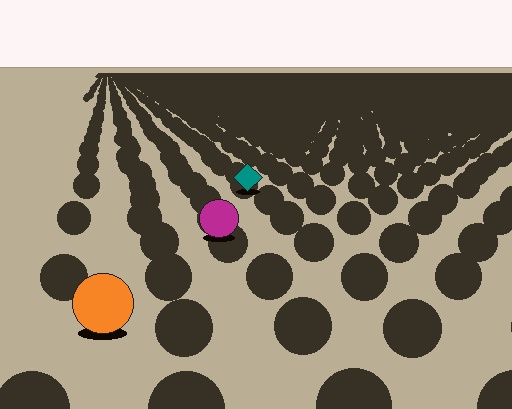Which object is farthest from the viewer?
The teal diamond is farthest from the viewer. It appears smaller and the ground texture around it is denser.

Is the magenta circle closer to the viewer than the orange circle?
No. The orange circle is closer — you can tell from the texture gradient: the ground texture is coarser near it.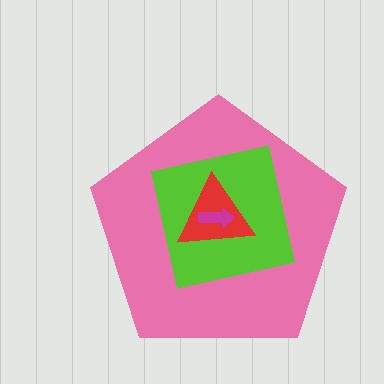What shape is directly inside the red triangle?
The magenta arrow.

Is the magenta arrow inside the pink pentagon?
Yes.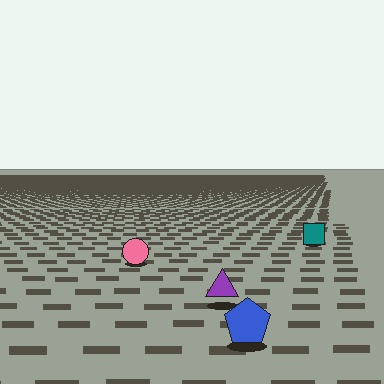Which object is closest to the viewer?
The blue pentagon is closest. The texture marks near it are larger and more spread out.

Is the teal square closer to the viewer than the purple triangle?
No. The purple triangle is closer — you can tell from the texture gradient: the ground texture is coarser near it.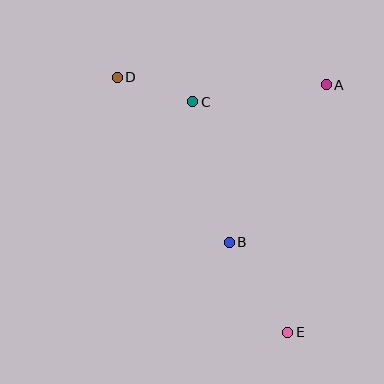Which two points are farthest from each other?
Points D and E are farthest from each other.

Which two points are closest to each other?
Points C and D are closest to each other.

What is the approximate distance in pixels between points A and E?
The distance between A and E is approximately 250 pixels.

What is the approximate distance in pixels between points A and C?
The distance between A and C is approximately 135 pixels.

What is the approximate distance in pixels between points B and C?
The distance between B and C is approximately 145 pixels.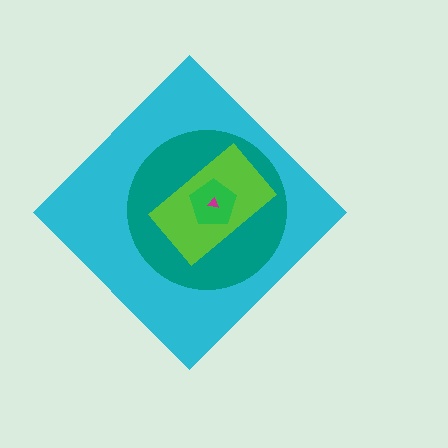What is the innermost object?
The magenta triangle.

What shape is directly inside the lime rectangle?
The green pentagon.